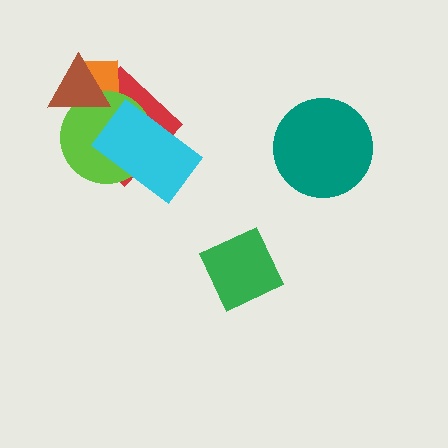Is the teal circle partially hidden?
No, no other shape covers it.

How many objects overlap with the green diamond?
0 objects overlap with the green diamond.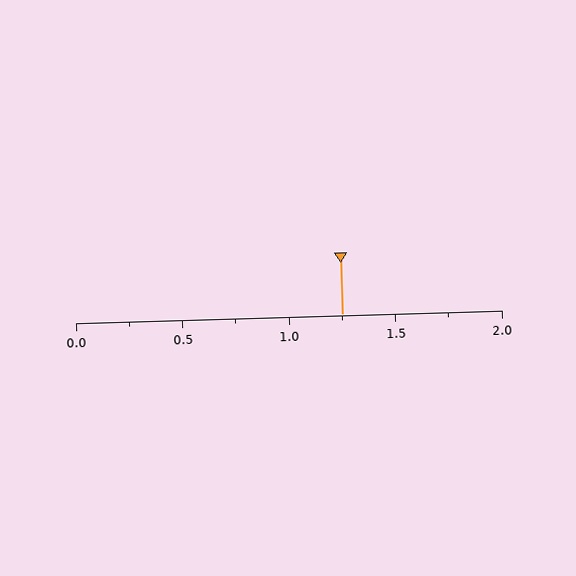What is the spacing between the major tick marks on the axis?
The major ticks are spaced 0.5 apart.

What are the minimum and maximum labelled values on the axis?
The axis runs from 0.0 to 2.0.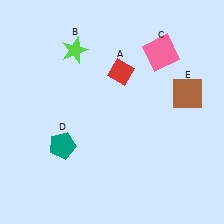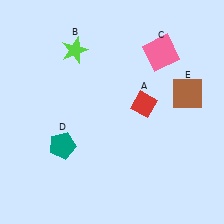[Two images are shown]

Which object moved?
The red diamond (A) moved down.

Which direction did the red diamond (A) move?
The red diamond (A) moved down.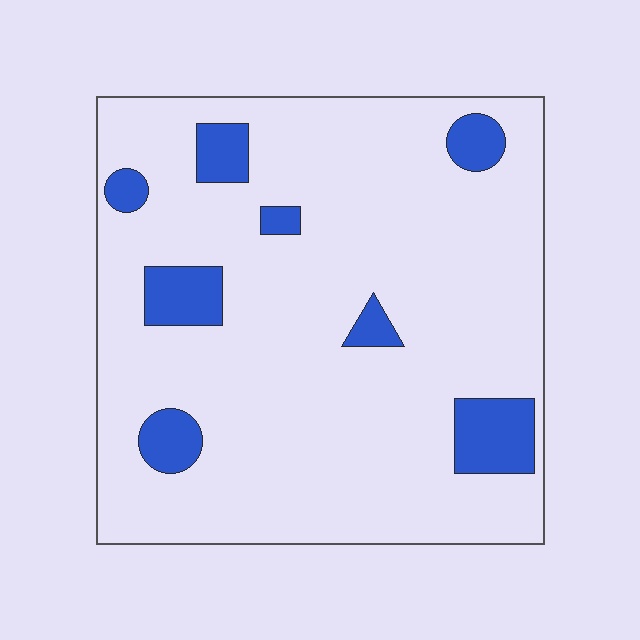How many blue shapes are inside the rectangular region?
8.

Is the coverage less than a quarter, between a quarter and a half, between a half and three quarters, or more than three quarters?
Less than a quarter.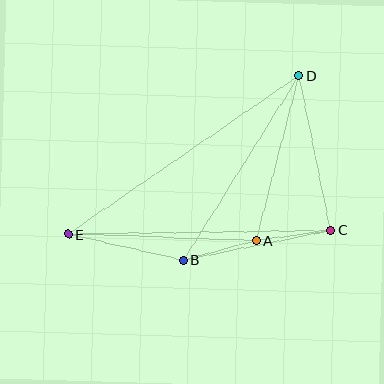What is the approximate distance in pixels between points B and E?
The distance between B and E is approximately 118 pixels.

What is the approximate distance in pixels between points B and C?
The distance between B and C is approximately 151 pixels.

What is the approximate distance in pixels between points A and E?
The distance between A and E is approximately 188 pixels.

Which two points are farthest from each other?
Points D and E are farthest from each other.